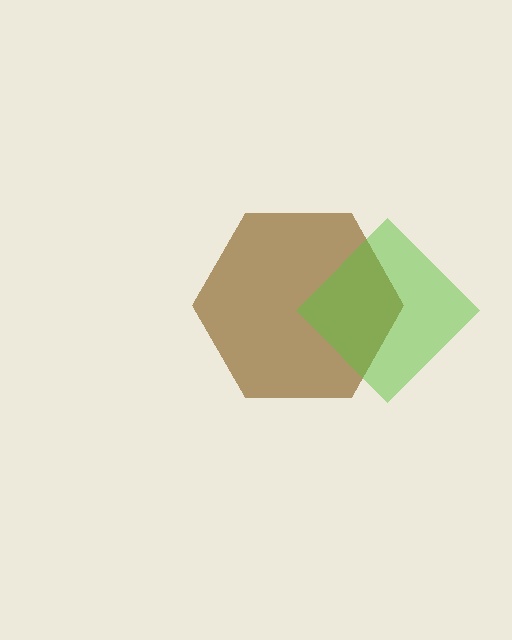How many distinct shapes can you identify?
There are 2 distinct shapes: a brown hexagon, a lime diamond.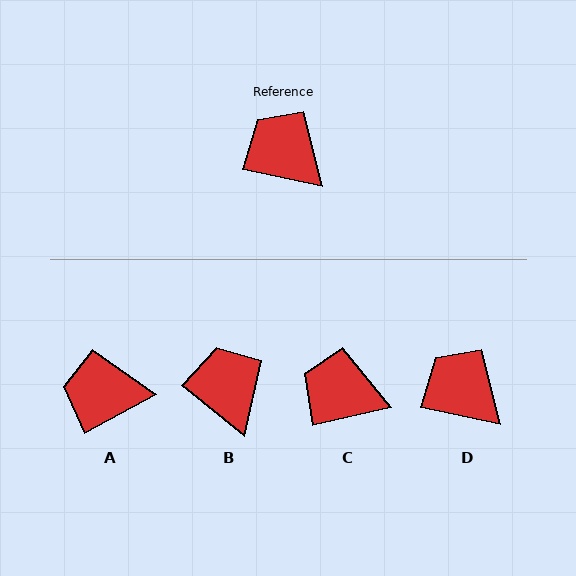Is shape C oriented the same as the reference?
No, it is off by about 25 degrees.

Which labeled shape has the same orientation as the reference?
D.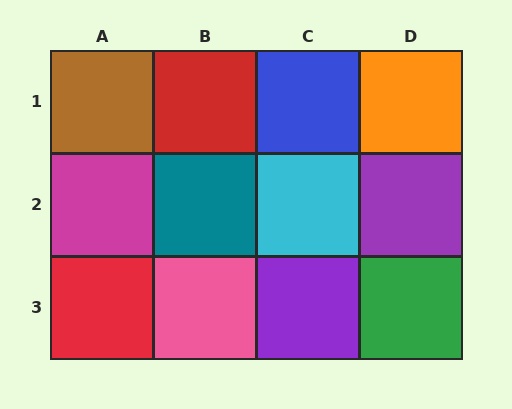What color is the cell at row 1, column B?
Red.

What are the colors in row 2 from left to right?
Magenta, teal, cyan, purple.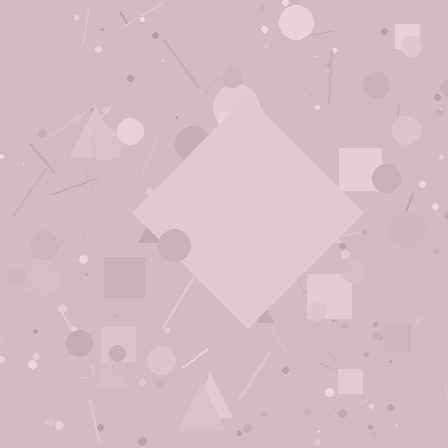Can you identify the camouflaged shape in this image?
The camouflaged shape is a diamond.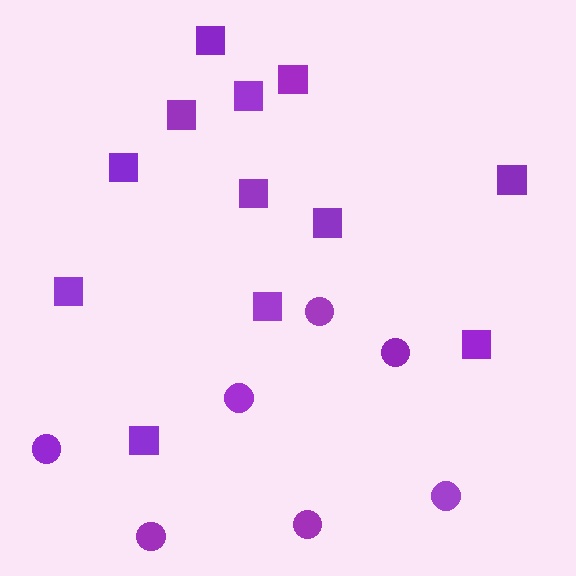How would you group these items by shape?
There are 2 groups: one group of squares (12) and one group of circles (7).